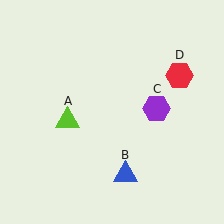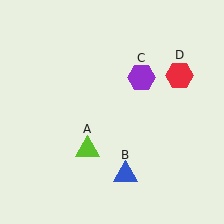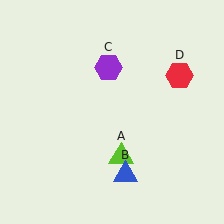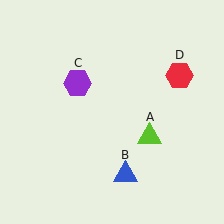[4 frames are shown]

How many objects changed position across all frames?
2 objects changed position: lime triangle (object A), purple hexagon (object C).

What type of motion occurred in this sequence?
The lime triangle (object A), purple hexagon (object C) rotated counterclockwise around the center of the scene.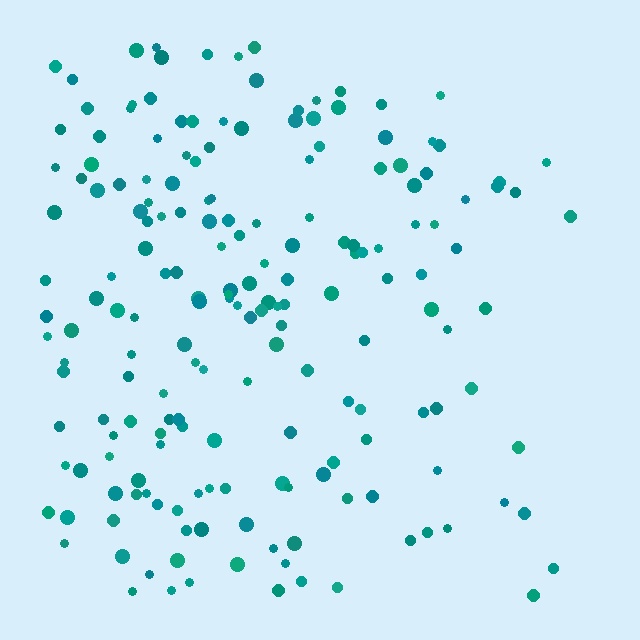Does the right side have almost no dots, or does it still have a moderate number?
Still a moderate number, just noticeably fewer than the left.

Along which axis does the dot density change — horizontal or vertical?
Horizontal.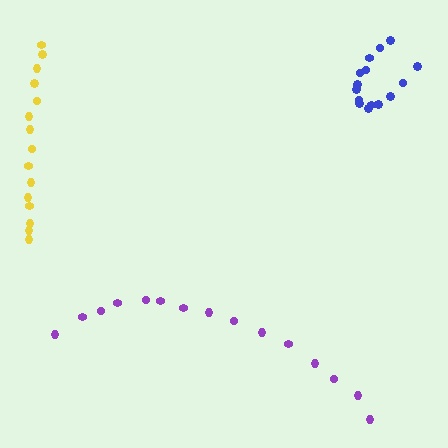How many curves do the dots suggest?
There are 3 distinct paths.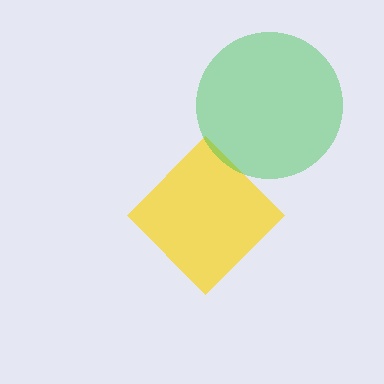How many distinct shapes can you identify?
There are 2 distinct shapes: a yellow diamond, a green circle.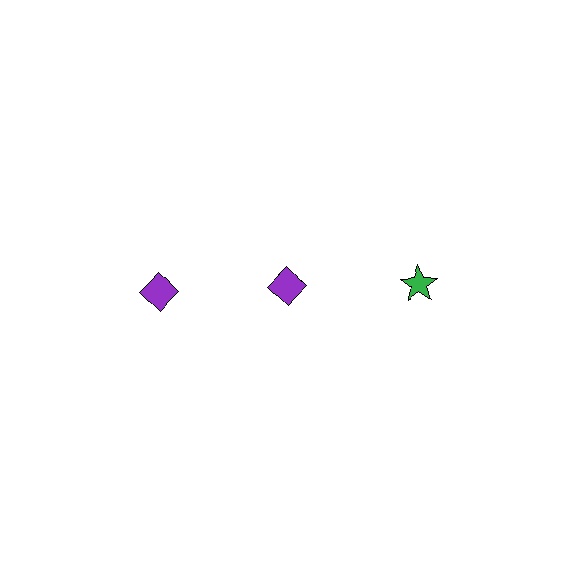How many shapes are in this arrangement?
There are 3 shapes arranged in a grid pattern.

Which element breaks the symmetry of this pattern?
The green star in the top row, center column breaks the symmetry. All other shapes are purple diamonds.